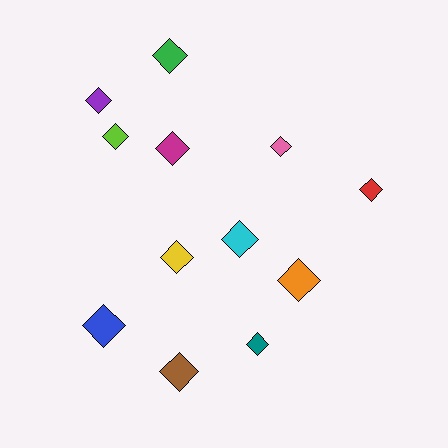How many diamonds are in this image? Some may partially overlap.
There are 12 diamonds.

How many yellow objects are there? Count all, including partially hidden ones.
There is 1 yellow object.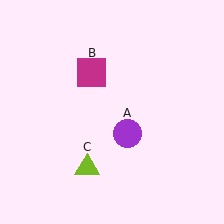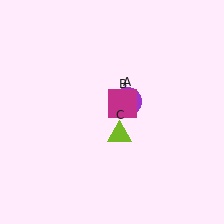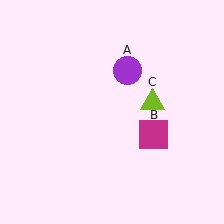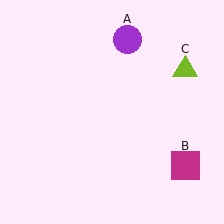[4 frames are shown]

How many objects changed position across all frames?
3 objects changed position: purple circle (object A), magenta square (object B), lime triangle (object C).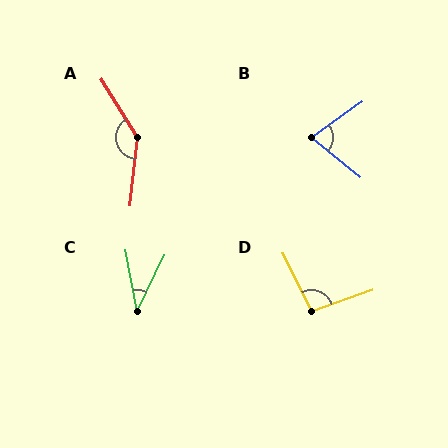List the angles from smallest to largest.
C (36°), B (75°), D (97°), A (142°).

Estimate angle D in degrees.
Approximately 97 degrees.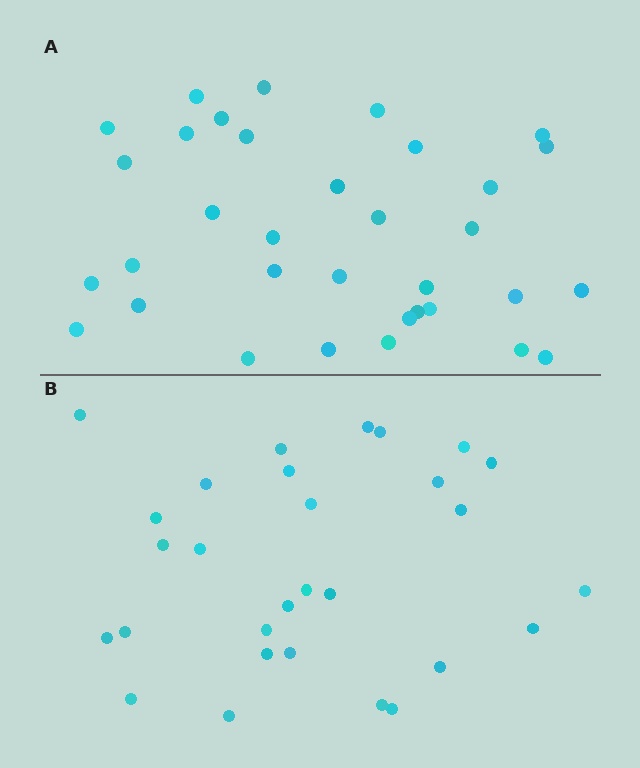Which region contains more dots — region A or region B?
Region A (the top region) has more dots.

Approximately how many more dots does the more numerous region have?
Region A has about 5 more dots than region B.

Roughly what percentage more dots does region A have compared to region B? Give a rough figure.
About 15% more.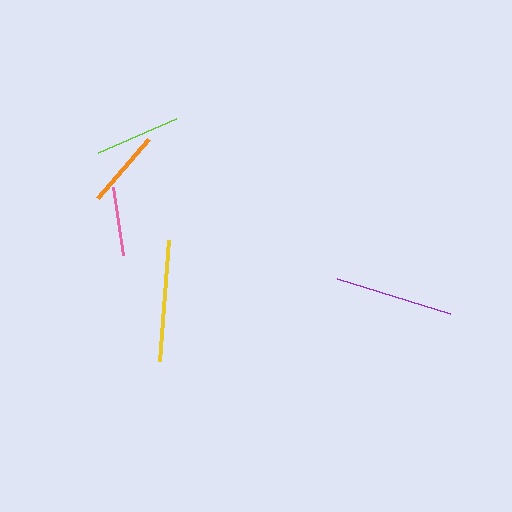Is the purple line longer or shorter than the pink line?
The purple line is longer than the pink line.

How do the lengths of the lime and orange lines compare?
The lime and orange lines are approximately the same length.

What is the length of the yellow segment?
The yellow segment is approximately 122 pixels long.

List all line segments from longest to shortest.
From longest to shortest: yellow, purple, lime, orange, pink.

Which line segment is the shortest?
The pink line is the shortest at approximately 69 pixels.